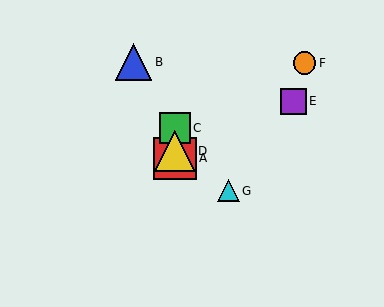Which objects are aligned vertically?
Objects A, C, D are aligned vertically.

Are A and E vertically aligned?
No, A is at x≈175 and E is at x≈293.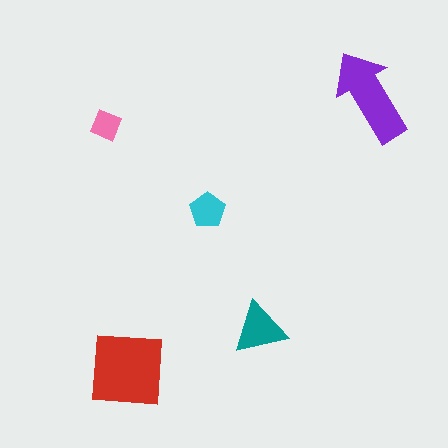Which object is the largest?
The red square.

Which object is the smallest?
The pink diamond.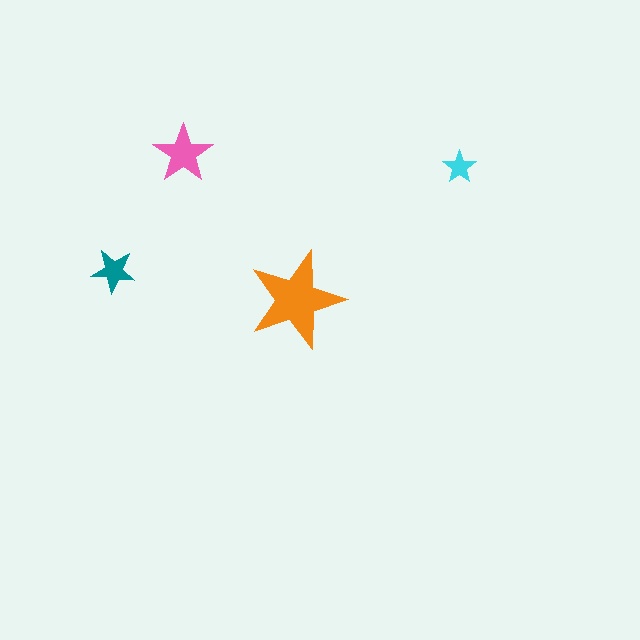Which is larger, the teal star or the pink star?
The pink one.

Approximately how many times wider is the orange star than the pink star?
About 1.5 times wider.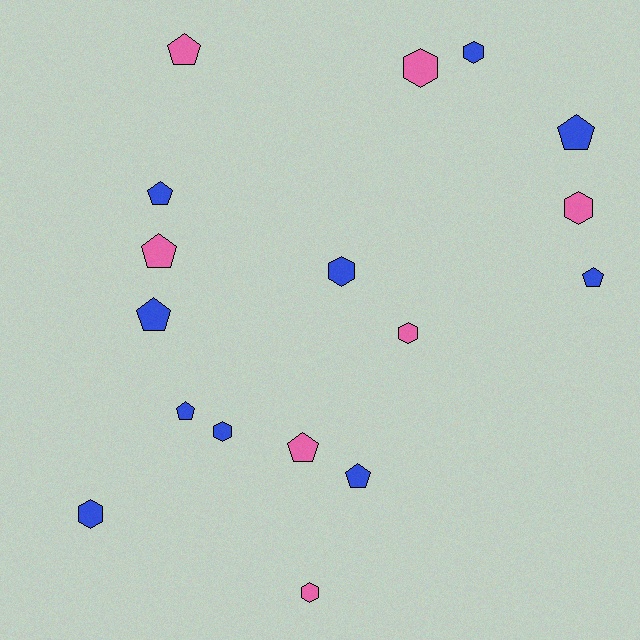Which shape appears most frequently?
Pentagon, with 9 objects.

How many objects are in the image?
There are 17 objects.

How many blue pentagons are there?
There are 6 blue pentagons.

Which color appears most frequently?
Blue, with 10 objects.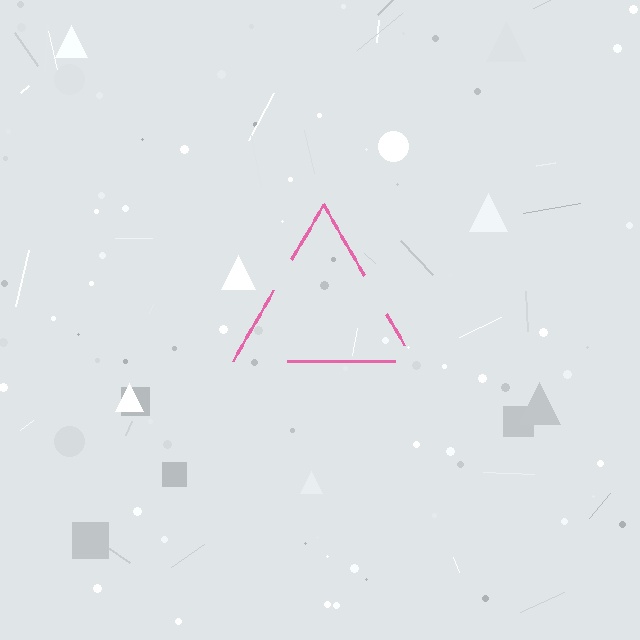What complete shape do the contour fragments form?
The contour fragments form a triangle.